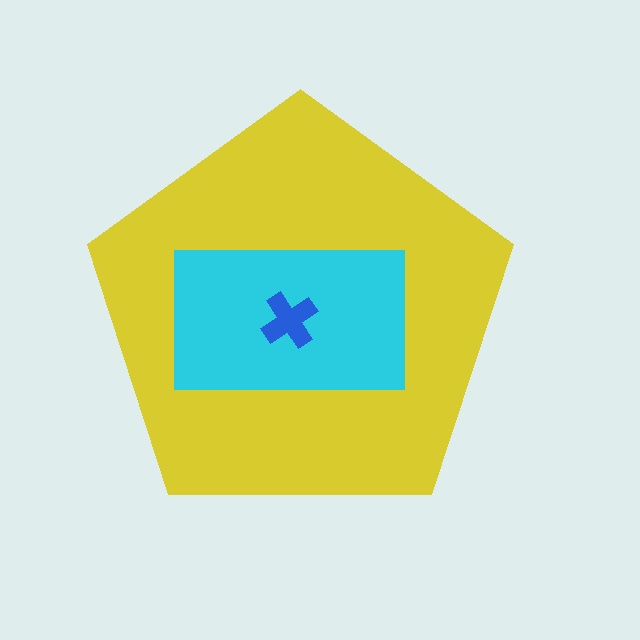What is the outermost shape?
The yellow pentagon.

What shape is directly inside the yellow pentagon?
The cyan rectangle.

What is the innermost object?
The blue cross.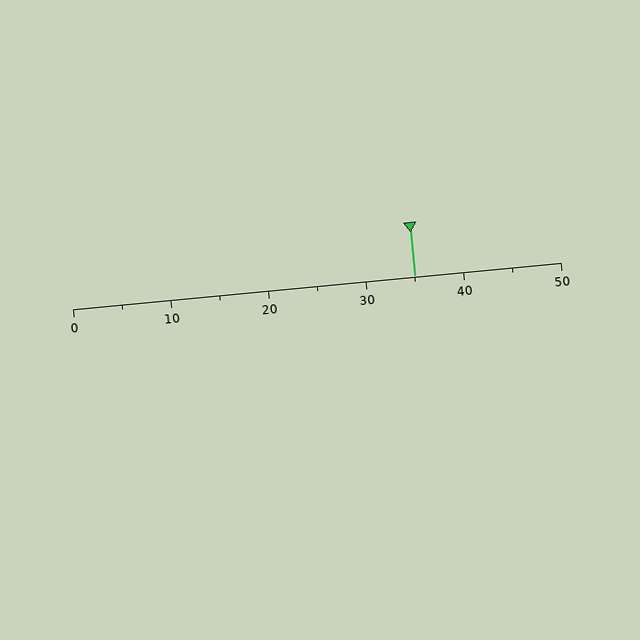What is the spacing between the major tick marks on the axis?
The major ticks are spaced 10 apart.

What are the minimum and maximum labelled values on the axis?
The axis runs from 0 to 50.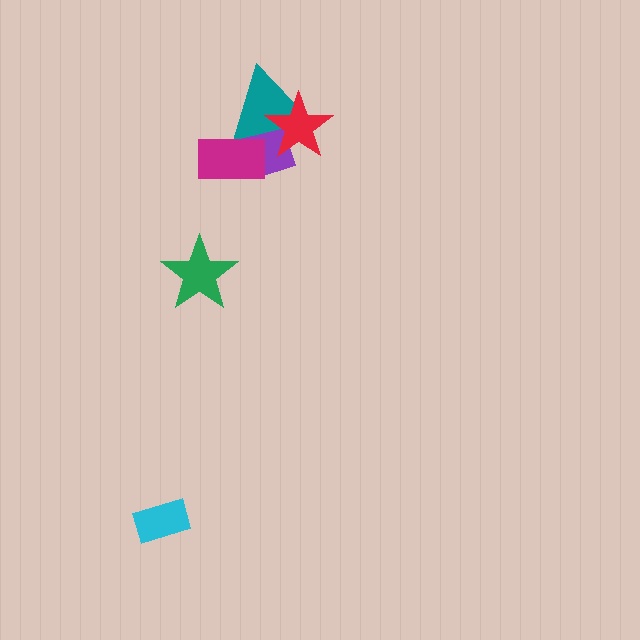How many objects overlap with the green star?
0 objects overlap with the green star.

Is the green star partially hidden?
No, no other shape covers it.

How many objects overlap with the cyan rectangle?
0 objects overlap with the cyan rectangle.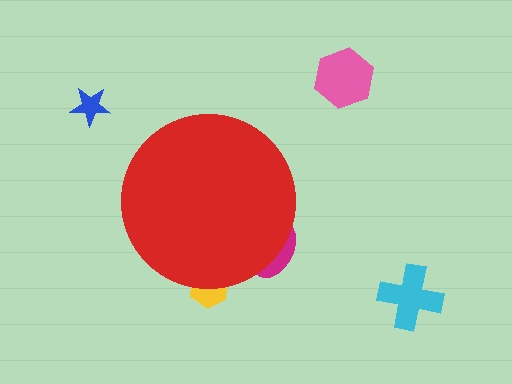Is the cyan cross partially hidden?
No, the cyan cross is fully visible.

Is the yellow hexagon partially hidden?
Yes, the yellow hexagon is partially hidden behind the red circle.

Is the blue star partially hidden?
No, the blue star is fully visible.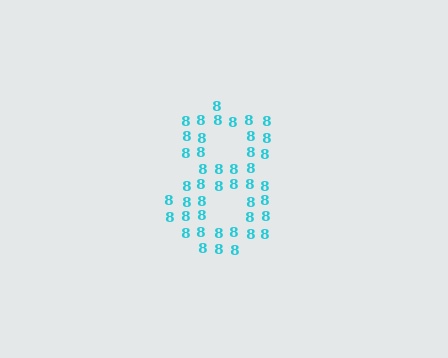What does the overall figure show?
The overall figure shows the digit 8.